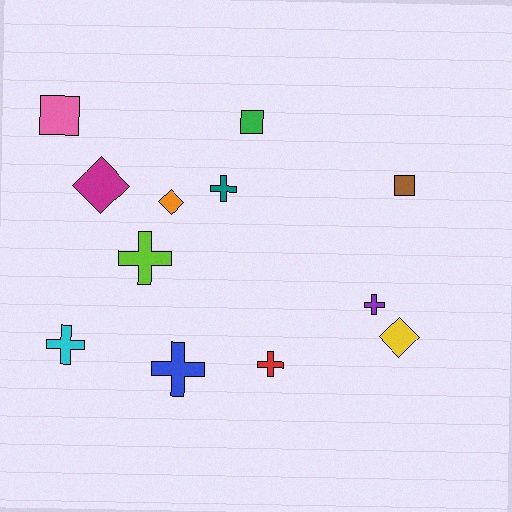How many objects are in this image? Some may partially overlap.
There are 12 objects.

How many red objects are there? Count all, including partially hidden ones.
There is 1 red object.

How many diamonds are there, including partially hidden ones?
There are 3 diamonds.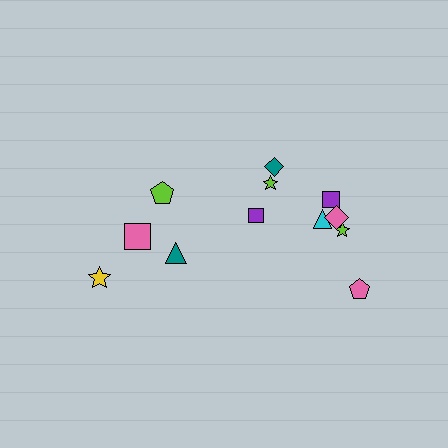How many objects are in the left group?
There are 4 objects.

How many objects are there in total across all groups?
There are 12 objects.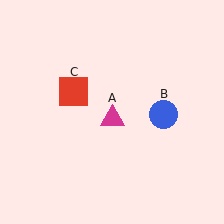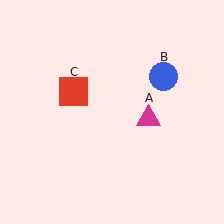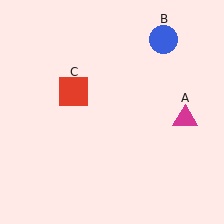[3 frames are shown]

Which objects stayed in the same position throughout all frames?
Red square (object C) remained stationary.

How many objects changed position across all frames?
2 objects changed position: magenta triangle (object A), blue circle (object B).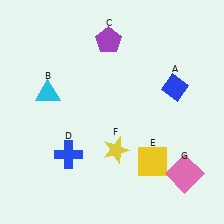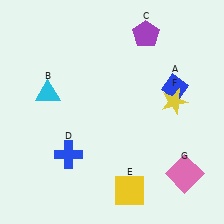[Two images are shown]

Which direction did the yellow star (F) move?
The yellow star (F) moved right.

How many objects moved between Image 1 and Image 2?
3 objects moved between the two images.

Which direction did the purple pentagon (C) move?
The purple pentagon (C) moved right.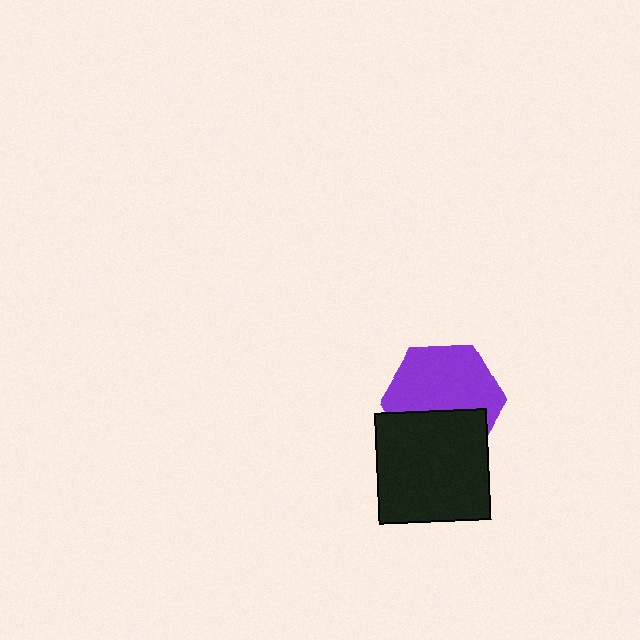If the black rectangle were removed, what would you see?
You would see the complete purple hexagon.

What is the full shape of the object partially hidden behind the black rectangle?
The partially hidden object is a purple hexagon.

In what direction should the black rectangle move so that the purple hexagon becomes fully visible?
The black rectangle should move down. That is the shortest direction to clear the overlap and leave the purple hexagon fully visible.